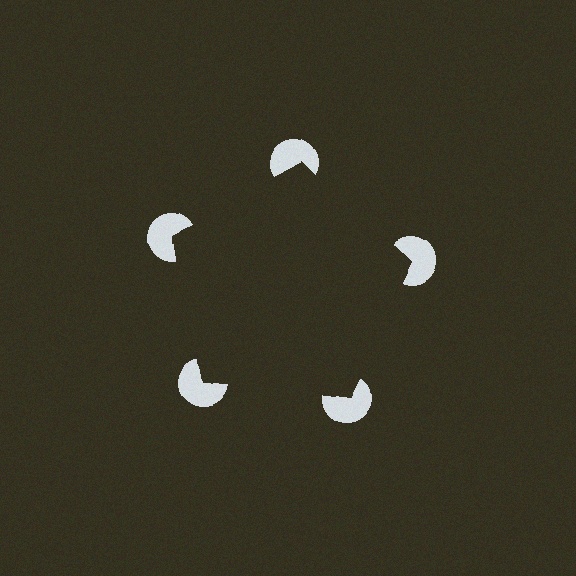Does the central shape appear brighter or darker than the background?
It typically appears slightly darker than the background, even though no actual brightness change is drawn.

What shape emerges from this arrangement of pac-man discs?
An illusory pentagon — its edges are inferred from the aligned wedge cuts in the pac-man discs, not physically drawn.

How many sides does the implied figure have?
5 sides.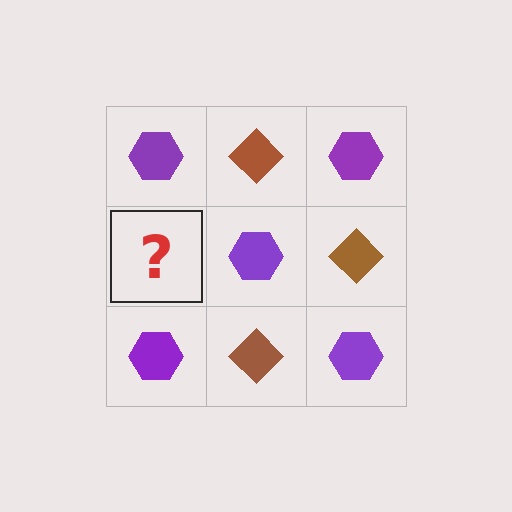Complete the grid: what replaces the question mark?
The question mark should be replaced with a brown diamond.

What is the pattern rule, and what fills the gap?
The rule is that it alternates purple hexagon and brown diamond in a checkerboard pattern. The gap should be filled with a brown diamond.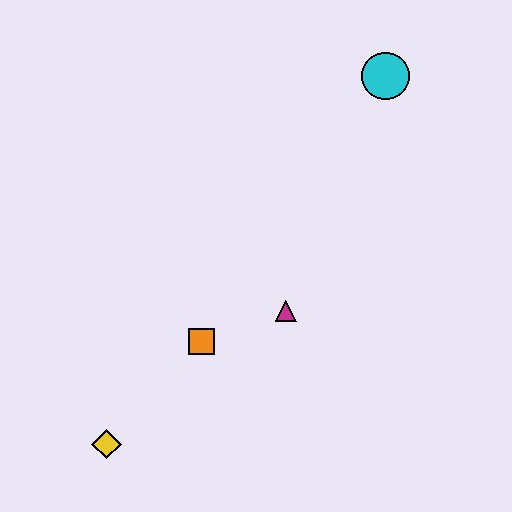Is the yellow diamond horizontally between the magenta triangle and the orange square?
No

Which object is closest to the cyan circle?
The magenta triangle is closest to the cyan circle.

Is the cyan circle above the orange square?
Yes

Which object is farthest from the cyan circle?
The yellow diamond is farthest from the cyan circle.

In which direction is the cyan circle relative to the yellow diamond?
The cyan circle is above the yellow diamond.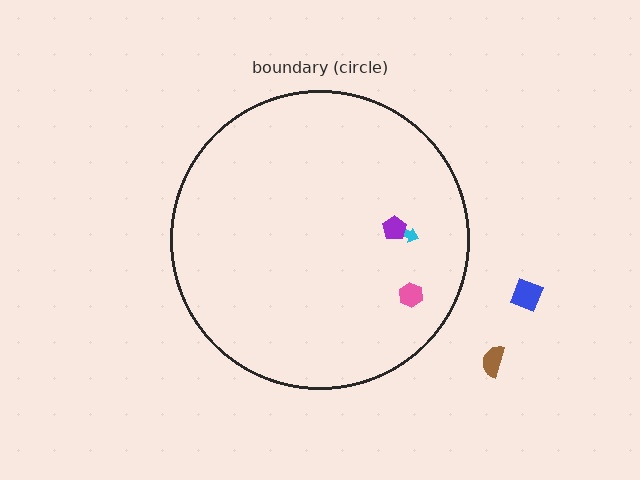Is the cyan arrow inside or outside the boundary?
Inside.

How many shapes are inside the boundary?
3 inside, 2 outside.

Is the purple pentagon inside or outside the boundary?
Inside.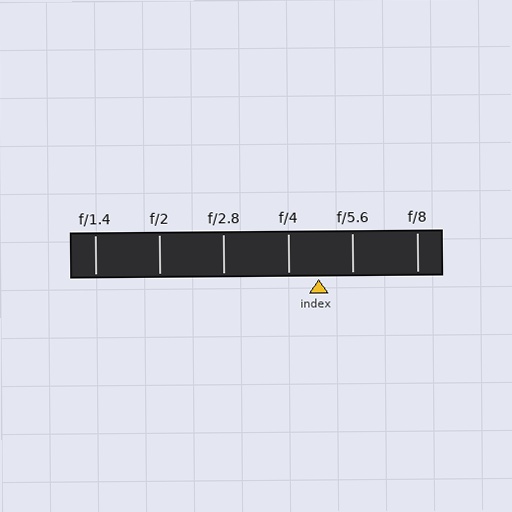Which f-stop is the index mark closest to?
The index mark is closest to f/4.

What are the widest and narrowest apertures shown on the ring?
The widest aperture shown is f/1.4 and the narrowest is f/8.